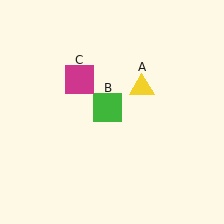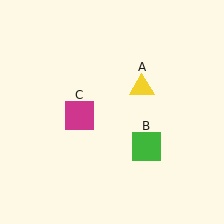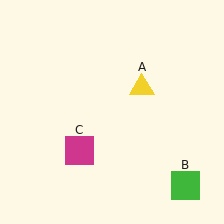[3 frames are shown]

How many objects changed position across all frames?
2 objects changed position: green square (object B), magenta square (object C).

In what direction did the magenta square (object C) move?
The magenta square (object C) moved down.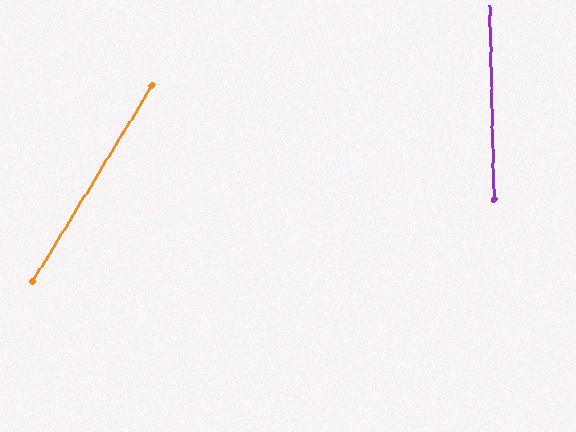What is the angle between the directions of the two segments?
Approximately 33 degrees.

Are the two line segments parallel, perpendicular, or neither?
Neither parallel nor perpendicular — they differ by about 33°.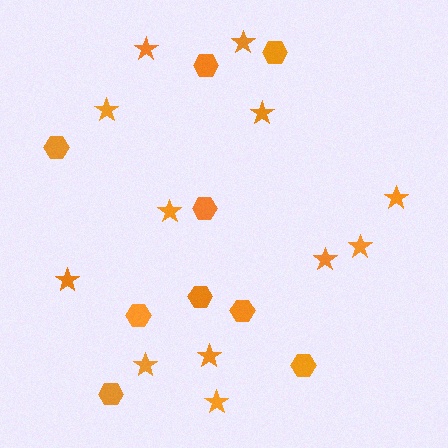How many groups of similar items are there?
There are 2 groups: one group of stars (12) and one group of hexagons (9).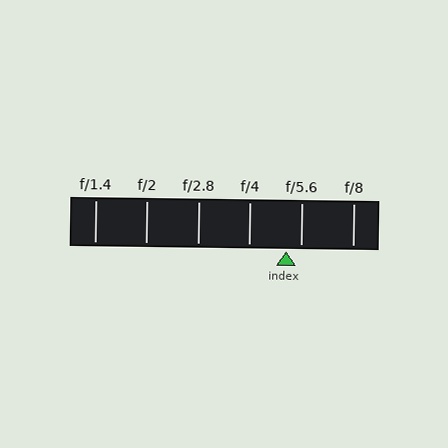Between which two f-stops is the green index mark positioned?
The index mark is between f/4 and f/5.6.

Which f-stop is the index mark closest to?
The index mark is closest to f/5.6.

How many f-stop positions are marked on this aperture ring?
There are 6 f-stop positions marked.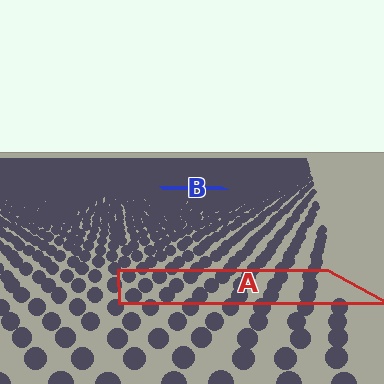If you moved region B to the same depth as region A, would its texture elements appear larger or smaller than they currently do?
They would appear larger. At a closer depth, the same texture elements are projected at a bigger on-screen size.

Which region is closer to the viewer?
Region A is closer. The texture elements there are larger and more spread out.